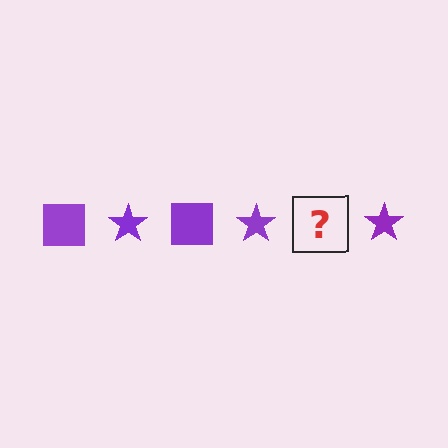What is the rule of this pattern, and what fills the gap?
The rule is that the pattern cycles through square, star shapes in purple. The gap should be filled with a purple square.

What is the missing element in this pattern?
The missing element is a purple square.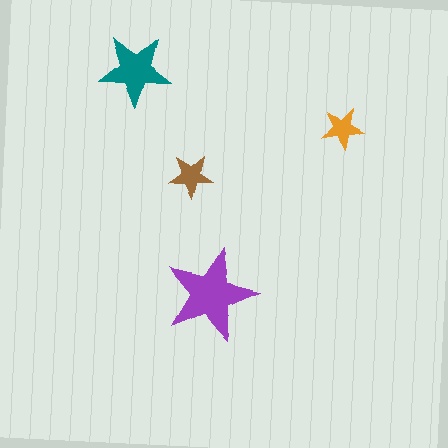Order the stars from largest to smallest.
the purple one, the teal one, the brown one, the orange one.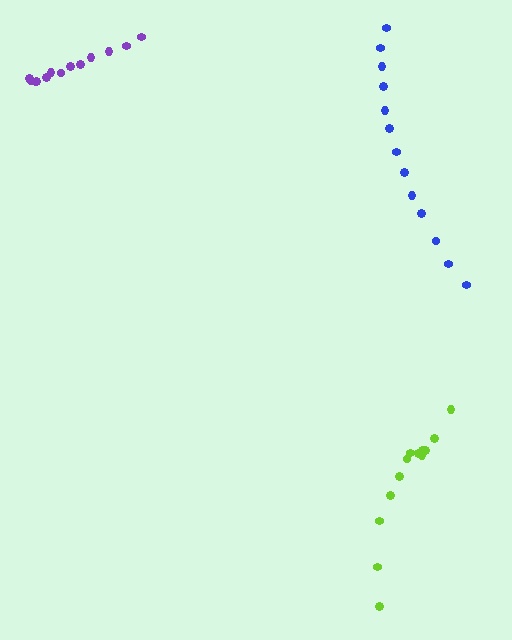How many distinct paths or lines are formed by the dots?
There are 3 distinct paths.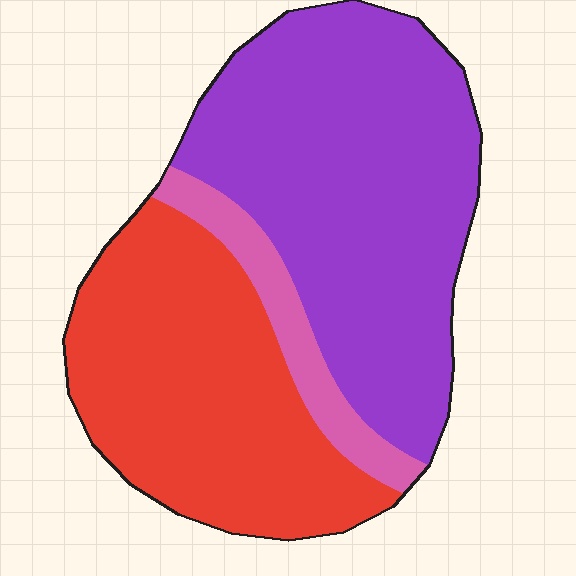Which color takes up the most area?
Purple, at roughly 50%.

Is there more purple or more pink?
Purple.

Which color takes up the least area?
Pink, at roughly 10%.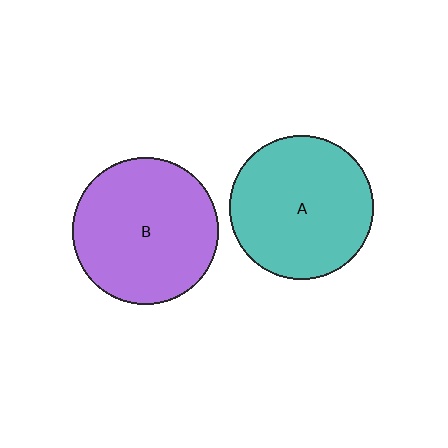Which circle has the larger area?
Circle B (purple).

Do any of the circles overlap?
No, none of the circles overlap.